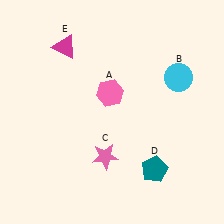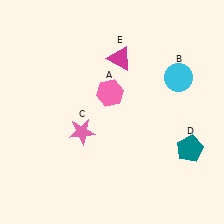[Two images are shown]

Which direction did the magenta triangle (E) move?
The magenta triangle (E) moved right.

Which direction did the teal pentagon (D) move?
The teal pentagon (D) moved right.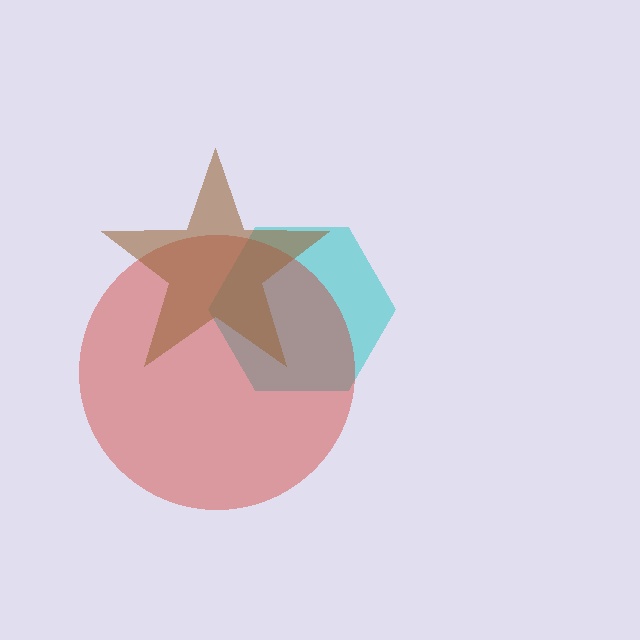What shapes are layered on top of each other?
The layered shapes are: a cyan hexagon, a red circle, a brown star.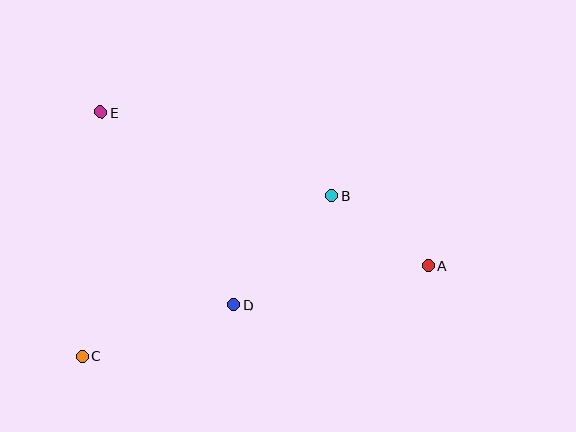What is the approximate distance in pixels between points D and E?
The distance between D and E is approximately 234 pixels.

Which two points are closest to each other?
Points A and B are closest to each other.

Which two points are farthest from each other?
Points A and E are farthest from each other.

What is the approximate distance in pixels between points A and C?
The distance between A and C is approximately 358 pixels.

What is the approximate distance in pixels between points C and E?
The distance between C and E is approximately 245 pixels.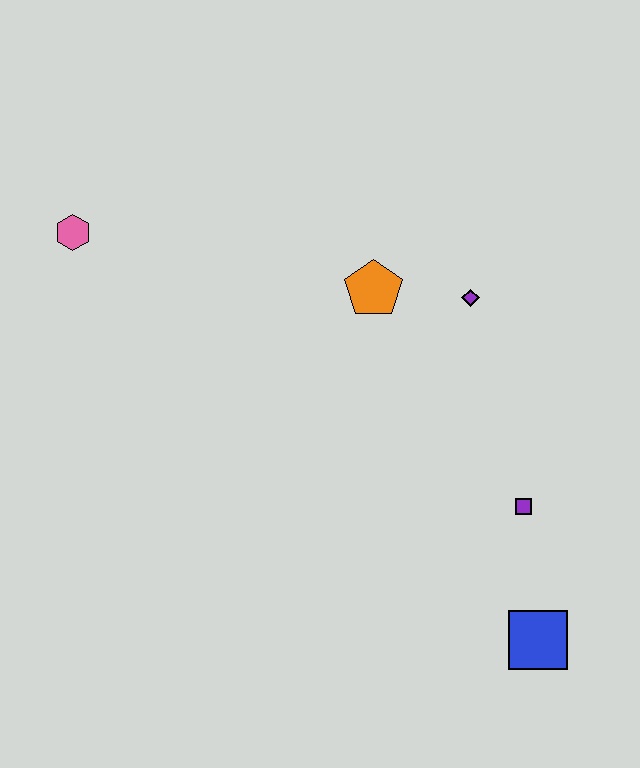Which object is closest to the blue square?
The purple square is closest to the blue square.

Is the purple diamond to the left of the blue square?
Yes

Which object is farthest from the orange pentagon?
The blue square is farthest from the orange pentagon.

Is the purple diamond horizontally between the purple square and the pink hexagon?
Yes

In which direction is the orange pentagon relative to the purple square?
The orange pentagon is above the purple square.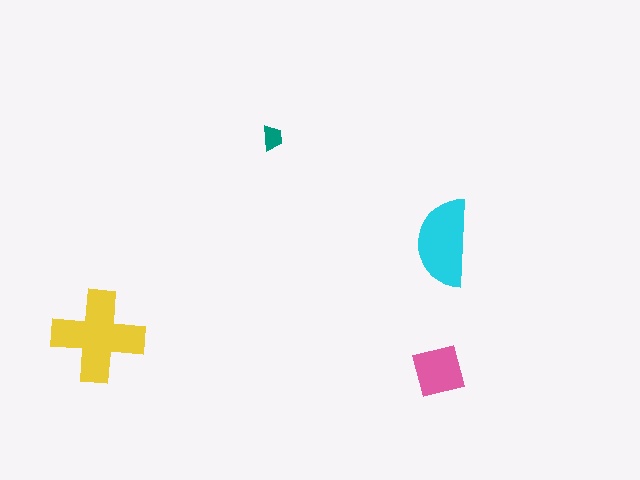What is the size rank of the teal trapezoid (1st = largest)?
4th.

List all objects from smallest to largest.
The teal trapezoid, the pink square, the cyan semicircle, the yellow cross.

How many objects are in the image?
There are 4 objects in the image.